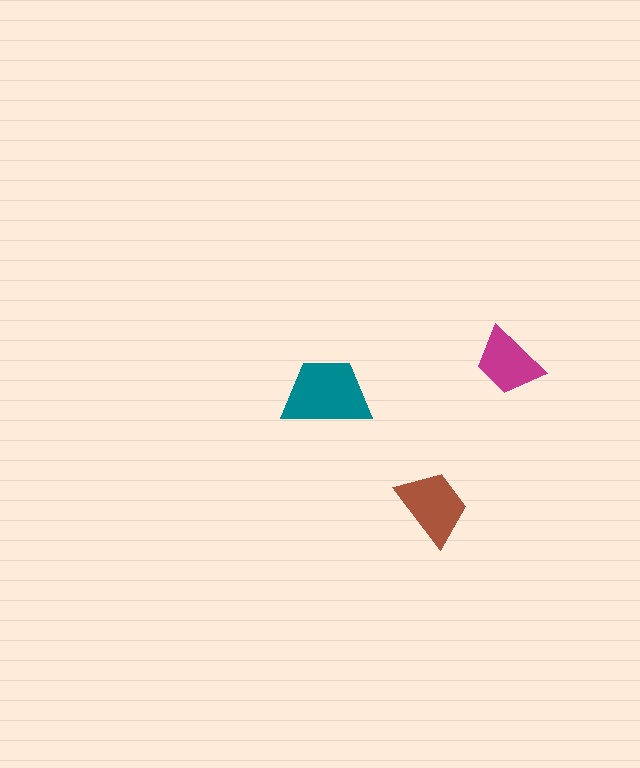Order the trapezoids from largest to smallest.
the teal one, the brown one, the magenta one.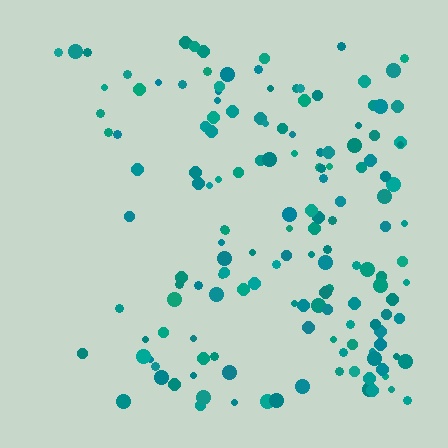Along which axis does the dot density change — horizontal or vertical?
Horizontal.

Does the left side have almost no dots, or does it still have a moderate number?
Still a moderate number, just noticeably fewer than the right.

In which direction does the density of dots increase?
From left to right, with the right side densest.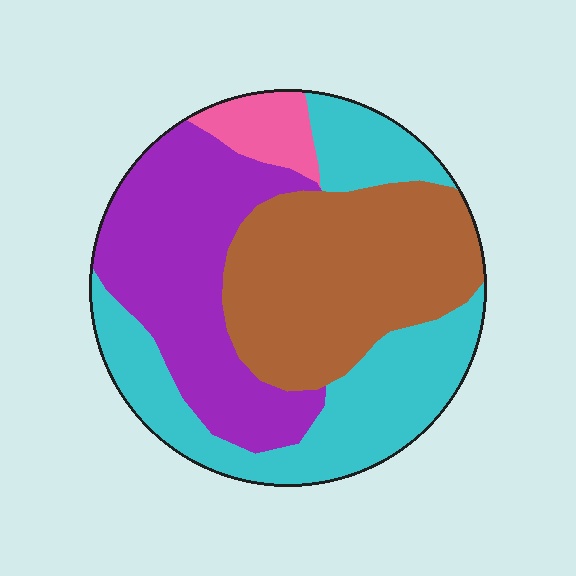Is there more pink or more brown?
Brown.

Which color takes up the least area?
Pink, at roughly 5%.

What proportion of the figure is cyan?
Cyan takes up about one third (1/3) of the figure.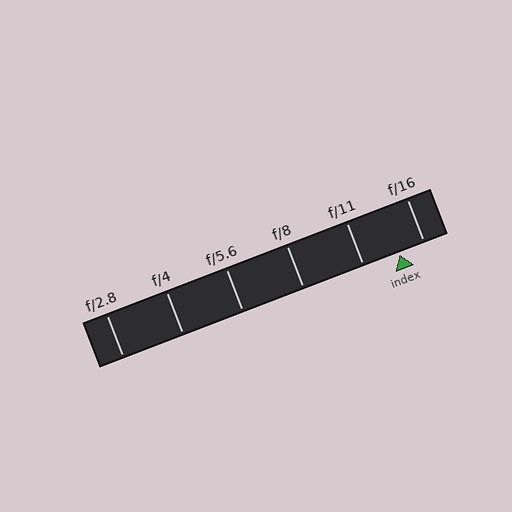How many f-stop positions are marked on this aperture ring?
There are 6 f-stop positions marked.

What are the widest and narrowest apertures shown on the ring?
The widest aperture shown is f/2.8 and the narrowest is f/16.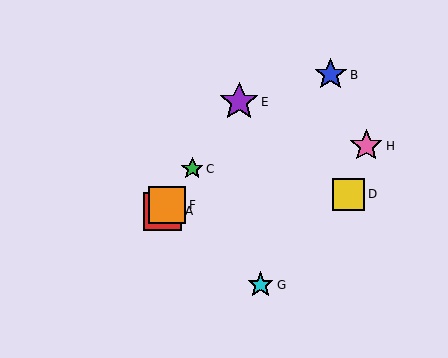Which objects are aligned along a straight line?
Objects A, C, E, F are aligned along a straight line.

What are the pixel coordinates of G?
Object G is at (261, 285).